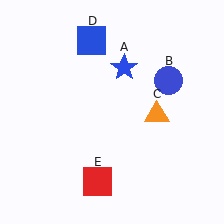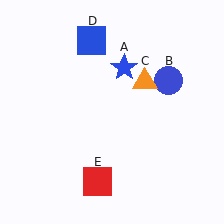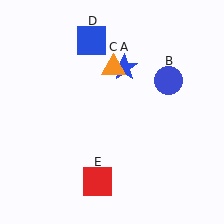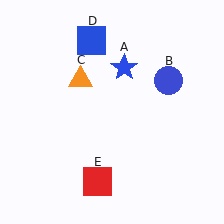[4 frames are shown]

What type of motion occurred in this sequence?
The orange triangle (object C) rotated counterclockwise around the center of the scene.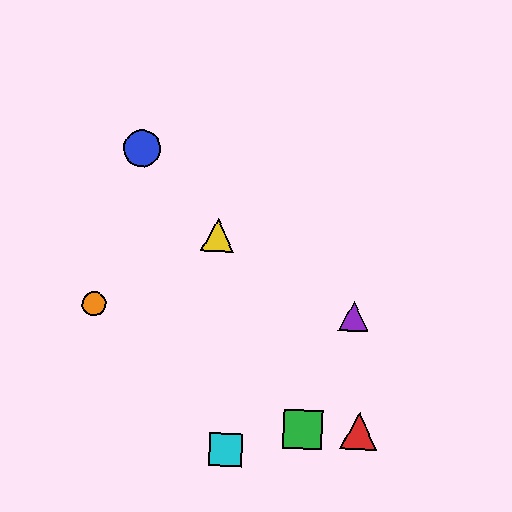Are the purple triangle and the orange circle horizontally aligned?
Yes, both are at y≈316.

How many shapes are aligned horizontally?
2 shapes (the purple triangle, the orange circle) are aligned horizontally.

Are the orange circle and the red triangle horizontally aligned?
No, the orange circle is at y≈304 and the red triangle is at y≈431.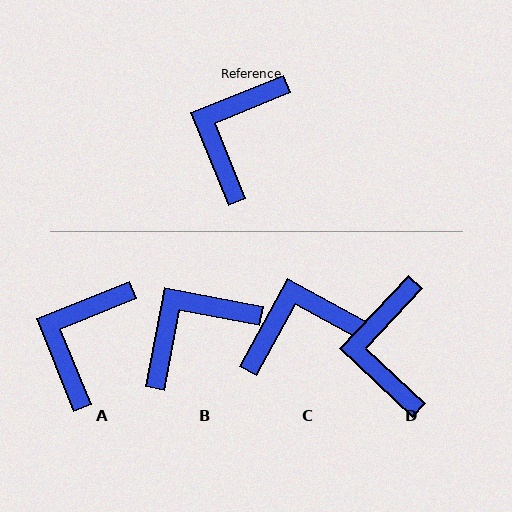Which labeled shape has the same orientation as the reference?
A.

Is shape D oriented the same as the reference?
No, it is off by about 25 degrees.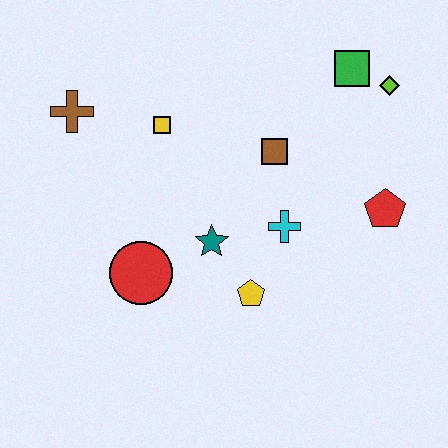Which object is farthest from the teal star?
The lime diamond is farthest from the teal star.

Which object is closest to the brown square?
The cyan cross is closest to the brown square.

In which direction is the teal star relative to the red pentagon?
The teal star is to the left of the red pentagon.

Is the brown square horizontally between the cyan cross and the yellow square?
Yes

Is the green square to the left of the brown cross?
No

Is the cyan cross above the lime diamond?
No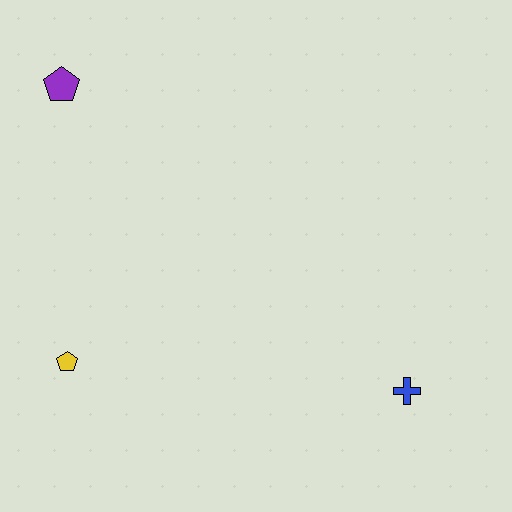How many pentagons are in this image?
There are 2 pentagons.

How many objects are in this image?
There are 3 objects.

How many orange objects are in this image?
There are no orange objects.